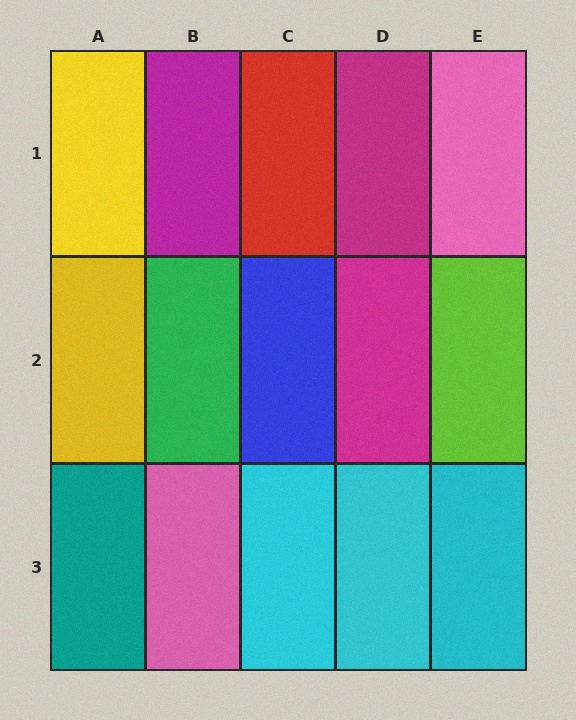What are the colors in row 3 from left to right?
Teal, pink, cyan, cyan, cyan.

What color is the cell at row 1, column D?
Magenta.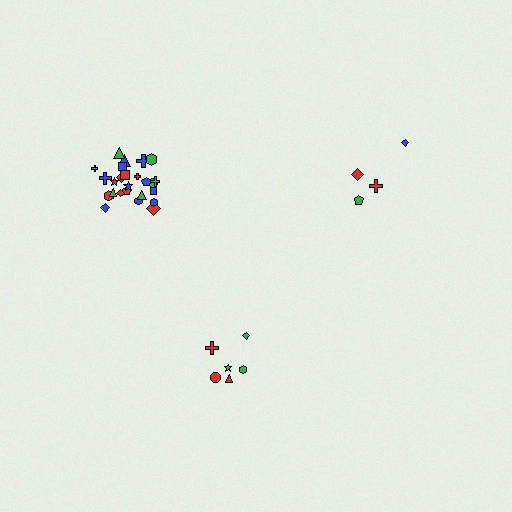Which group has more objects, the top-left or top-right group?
The top-left group.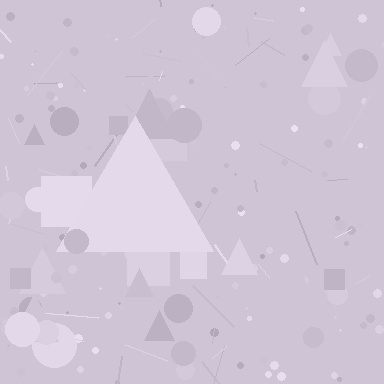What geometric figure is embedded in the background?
A triangle is embedded in the background.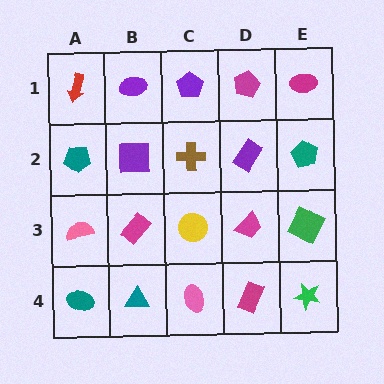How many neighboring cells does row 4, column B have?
3.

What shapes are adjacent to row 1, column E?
A teal pentagon (row 2, column E), a magenta pentagon (row 1, column D).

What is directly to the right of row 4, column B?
A pink ellipse.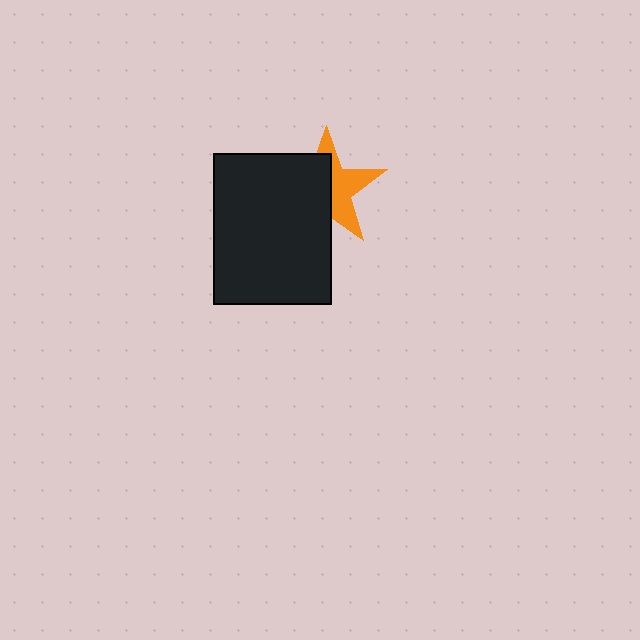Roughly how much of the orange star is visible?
About half of it is visible (roughly 47%).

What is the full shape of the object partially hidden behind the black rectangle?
The partially hidden object is an orange star.